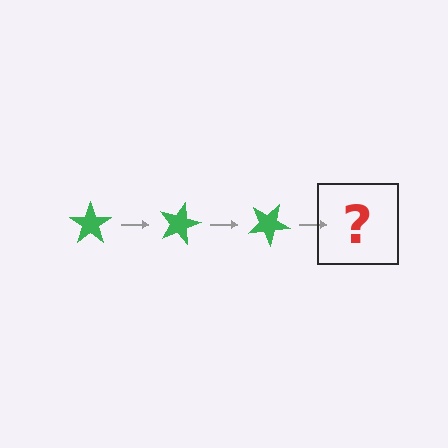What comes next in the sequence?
The next element should be a green star rotated 45 degrees.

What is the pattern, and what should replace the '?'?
The pattern is that the star rotates 15 degrees each step. The '?' should be a green star rotated 45 degrees.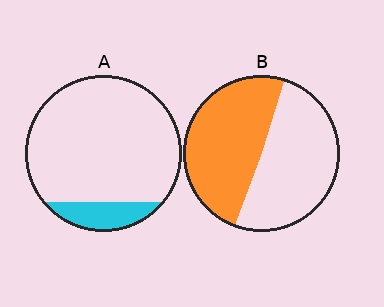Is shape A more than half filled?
No.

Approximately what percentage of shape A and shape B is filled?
A is approximately 15% and B is approximately 50%.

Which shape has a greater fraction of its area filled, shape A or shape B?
Shape B.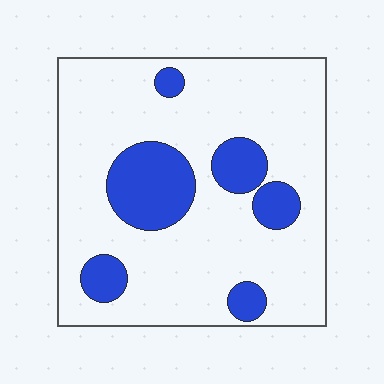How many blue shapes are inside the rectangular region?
6.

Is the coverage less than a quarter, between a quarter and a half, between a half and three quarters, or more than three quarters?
Less than a quarter.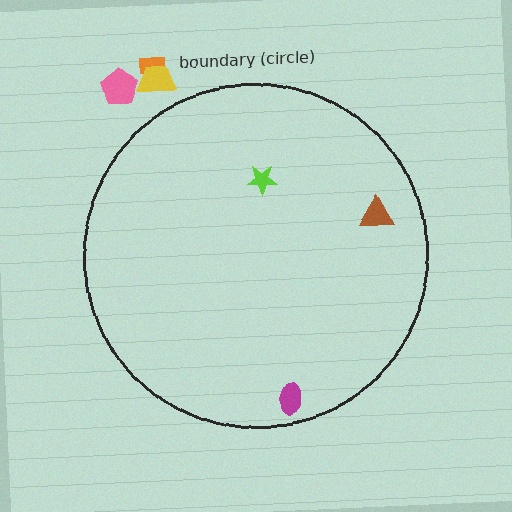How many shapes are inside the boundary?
3 inside, 3 outside.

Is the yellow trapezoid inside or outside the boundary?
Outside.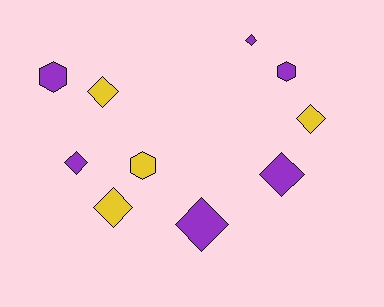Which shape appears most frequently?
Diamond, with 7 objects.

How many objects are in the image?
There are 10 objects.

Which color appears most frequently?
Purple, with 6 objects.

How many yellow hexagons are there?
There is 1 yellow hexagon.